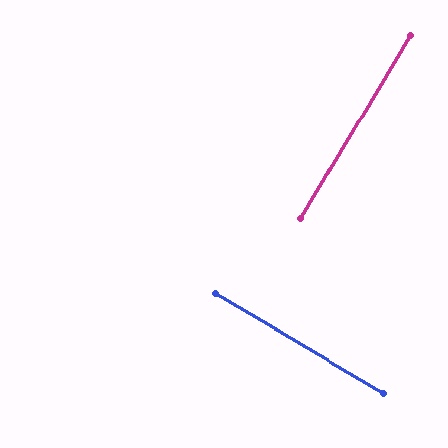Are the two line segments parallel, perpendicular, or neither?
Perpendicular — they meet at approximately 90°.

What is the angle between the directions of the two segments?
Approximately 90 degrees.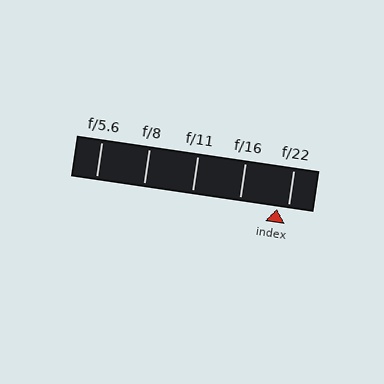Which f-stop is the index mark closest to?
The index mark is closest to f/22.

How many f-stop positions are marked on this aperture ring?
There are 5 f-stop positions marked.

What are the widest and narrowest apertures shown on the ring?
The widest aperture shown is f/5.6 and the narrowest is f/22.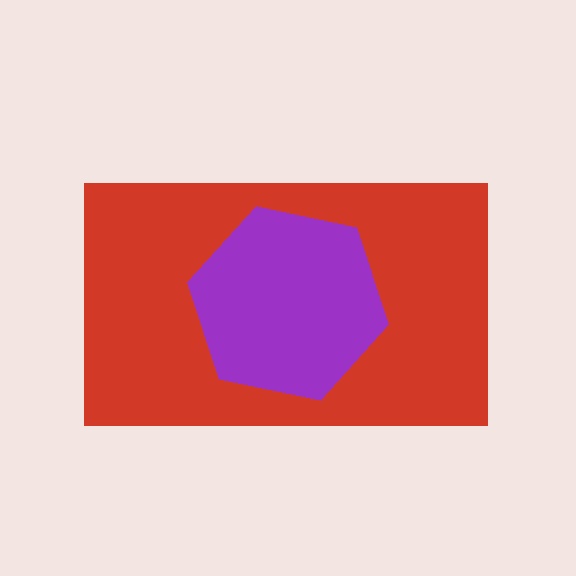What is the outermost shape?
The red rectangle.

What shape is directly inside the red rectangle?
The purple hexagon.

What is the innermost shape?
The purple hexagon.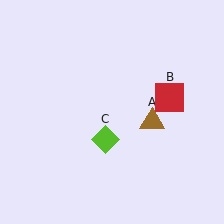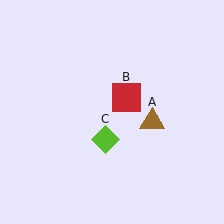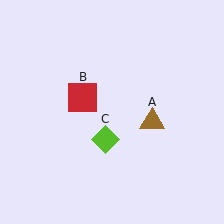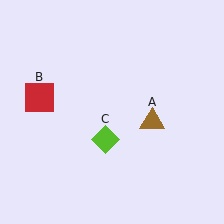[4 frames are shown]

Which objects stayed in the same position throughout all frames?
Brown triangle (object A) and lime diamond (object C) remained stationary.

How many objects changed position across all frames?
1 object changed position: red square (object B).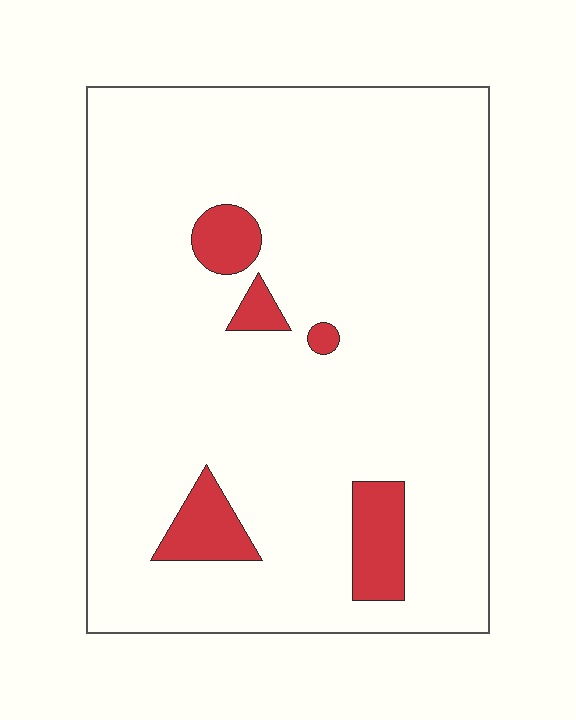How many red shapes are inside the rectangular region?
5.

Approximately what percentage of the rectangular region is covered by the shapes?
Approximately 10%.